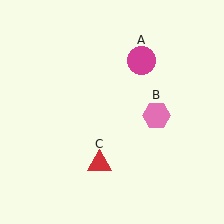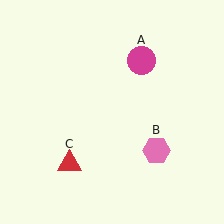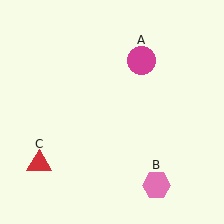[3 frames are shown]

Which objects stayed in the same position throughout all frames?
Magenta circle (object A) remained stationary.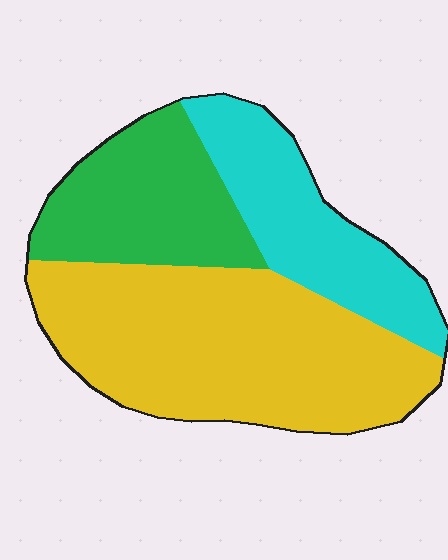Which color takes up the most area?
Yellow, at roughly 50%.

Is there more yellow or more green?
Yellow.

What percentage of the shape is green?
Green covers 24% of the shape.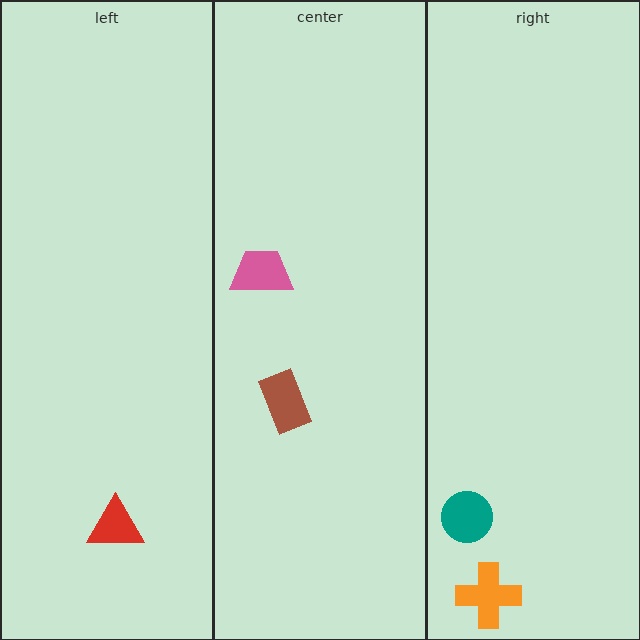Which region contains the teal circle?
The right region.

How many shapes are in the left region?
1.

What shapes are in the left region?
The red triangle.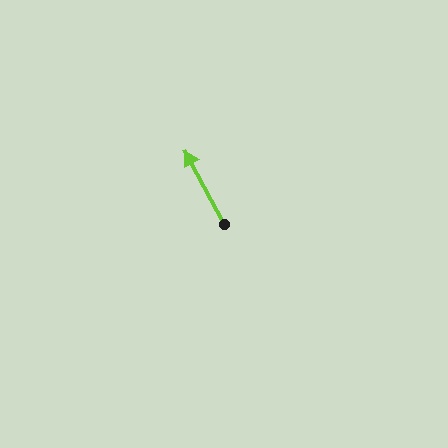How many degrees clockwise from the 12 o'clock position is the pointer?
Approximately 332 degrees.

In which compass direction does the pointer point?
Northwest.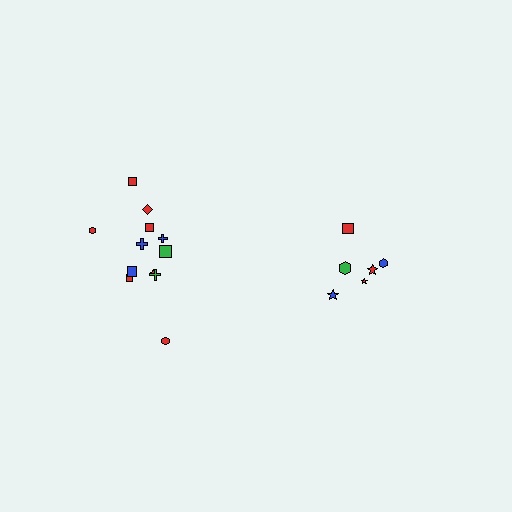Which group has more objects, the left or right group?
The left group.